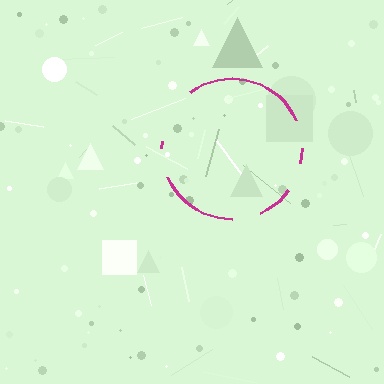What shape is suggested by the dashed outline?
The dashed outline suggests a circle.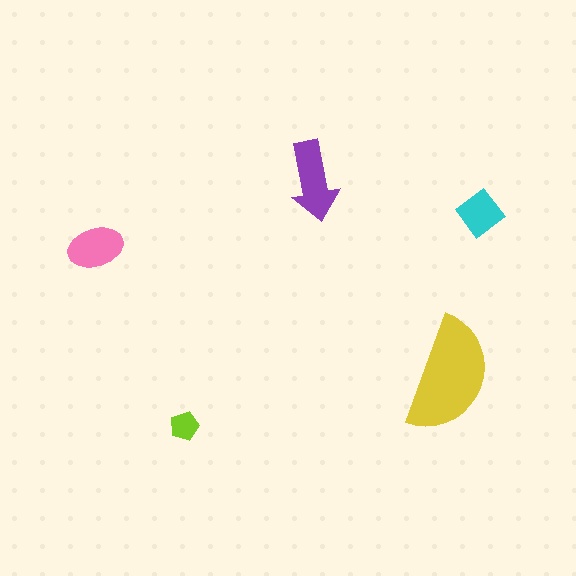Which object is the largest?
The yellow semicircle.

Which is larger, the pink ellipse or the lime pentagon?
The pink ellipse.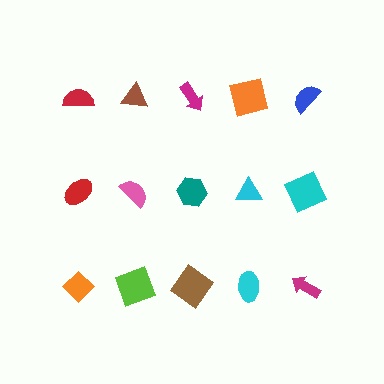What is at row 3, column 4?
A cyan ellipse.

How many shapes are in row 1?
5 shapes.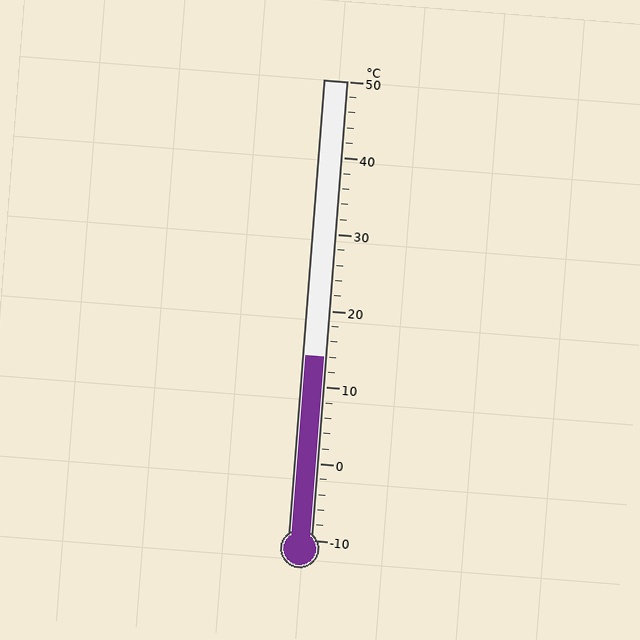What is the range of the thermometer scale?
The thermometer scale ranges from -10°C to 50°C.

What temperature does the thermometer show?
The thermometer shows approximately 14°C.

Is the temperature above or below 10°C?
The temperature is above 10°C.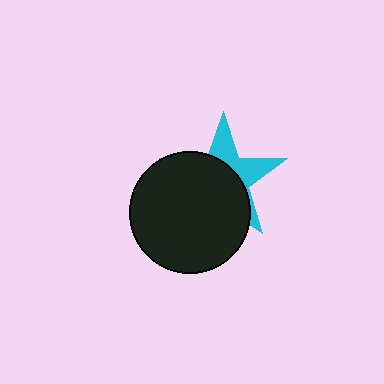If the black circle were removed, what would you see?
You would see the complete cyan star.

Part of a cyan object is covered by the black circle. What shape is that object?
It is a star.